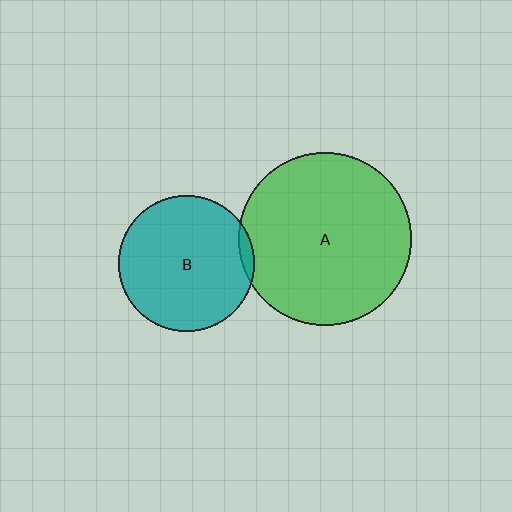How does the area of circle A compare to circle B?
Approximately 1.6 times.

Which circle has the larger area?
Circle A (green).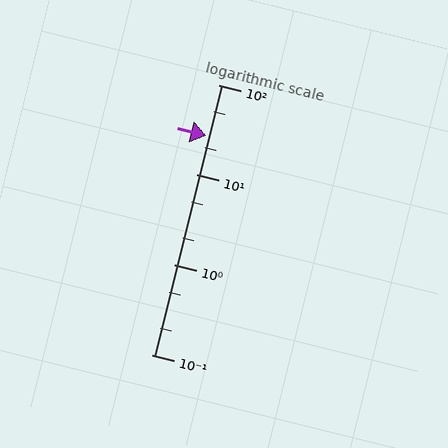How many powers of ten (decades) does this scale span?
The scale spans 3 decades, from 0.1 to 100.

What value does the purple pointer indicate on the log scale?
The pointer indicates approximately 27.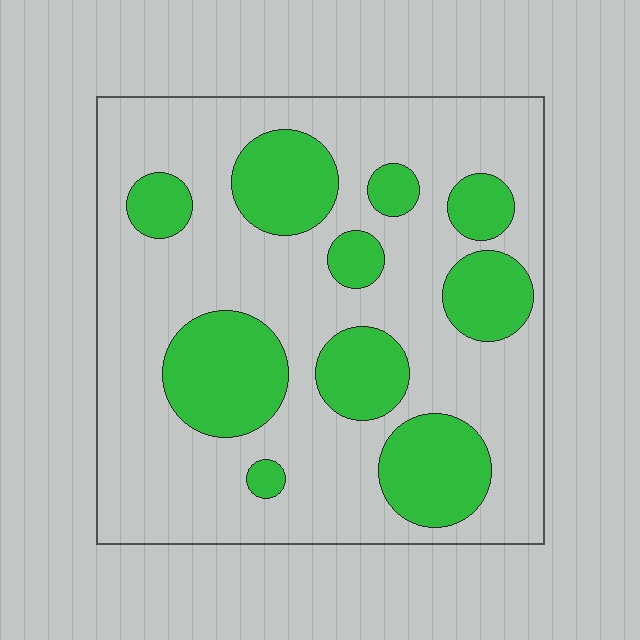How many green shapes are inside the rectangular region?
10.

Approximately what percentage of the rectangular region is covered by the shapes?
Approximately 30%.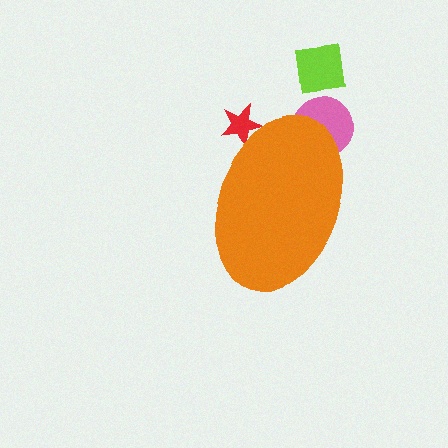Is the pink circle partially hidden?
Yes, the pink circle is partially hidden behind the orange ellipse.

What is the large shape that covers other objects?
An orange ellipse.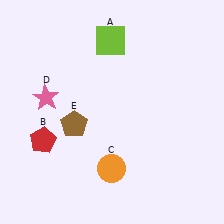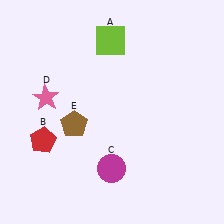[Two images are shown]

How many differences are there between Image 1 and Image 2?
There is 1 difference between the two images.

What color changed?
The circle (C) changed from orange in Image 1 to magenta in Image 2.